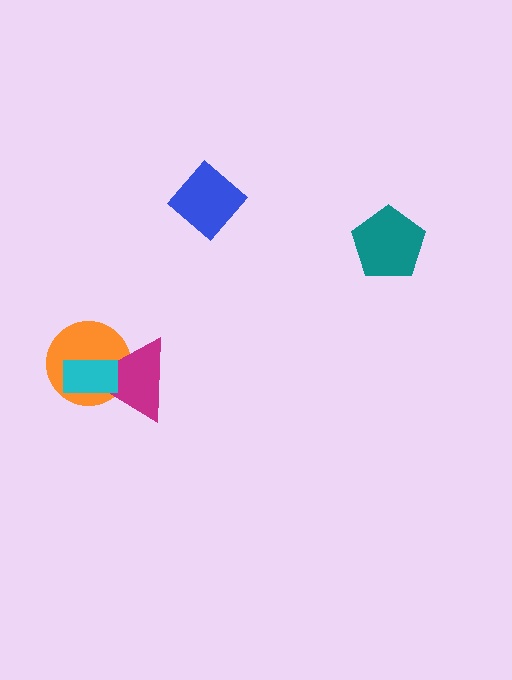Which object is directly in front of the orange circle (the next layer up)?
The magenta triangle is directly in front of the orange circle.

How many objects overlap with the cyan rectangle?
2 objects overlap with the cyan rectangle.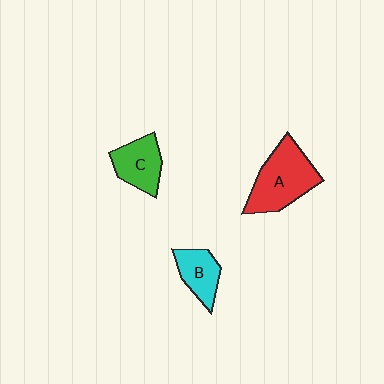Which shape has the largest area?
Shape A (red).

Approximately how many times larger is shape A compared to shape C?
Approximately 1.6 times.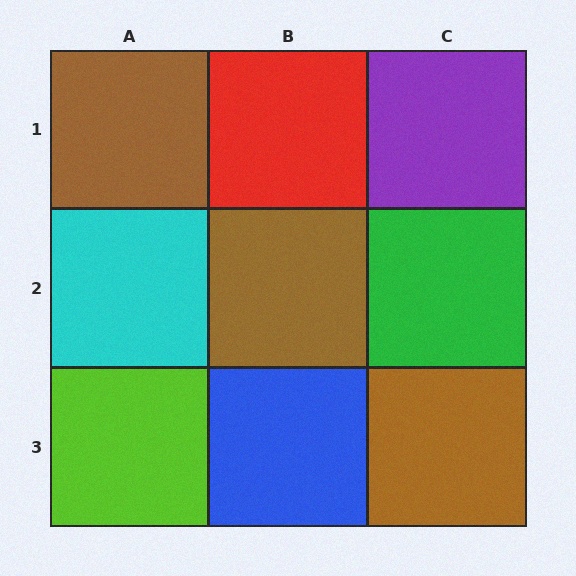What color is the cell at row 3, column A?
Lime.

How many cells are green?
1 cell is green.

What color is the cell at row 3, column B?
Blue.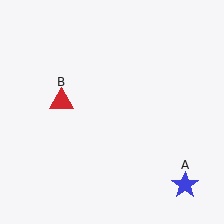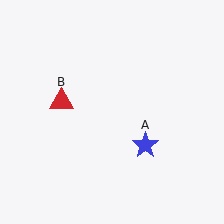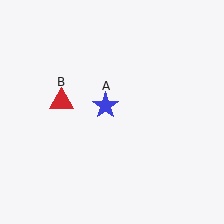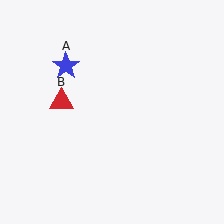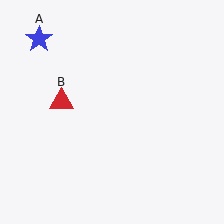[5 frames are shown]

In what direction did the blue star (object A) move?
The blue star (object A) moved up and to the left.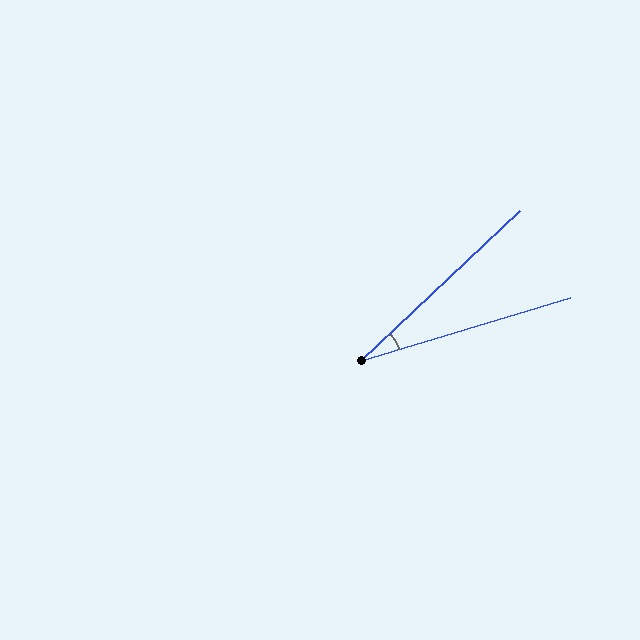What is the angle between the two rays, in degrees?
Approximately 26 degrees.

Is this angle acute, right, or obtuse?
It is acute.